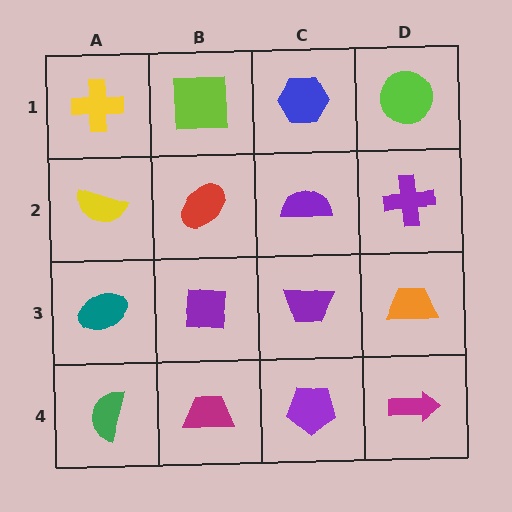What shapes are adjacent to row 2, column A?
A yellow cross (row 1, column A), a teal ellipse (row 3, column A), a red ellipse (row 2, column B).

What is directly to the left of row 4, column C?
A magenta trapezoid.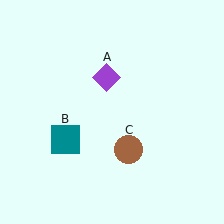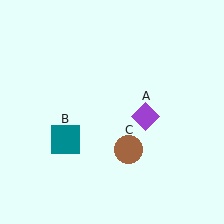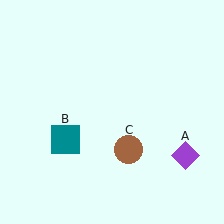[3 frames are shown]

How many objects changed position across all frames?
1 object changed position: purple diamond (object A).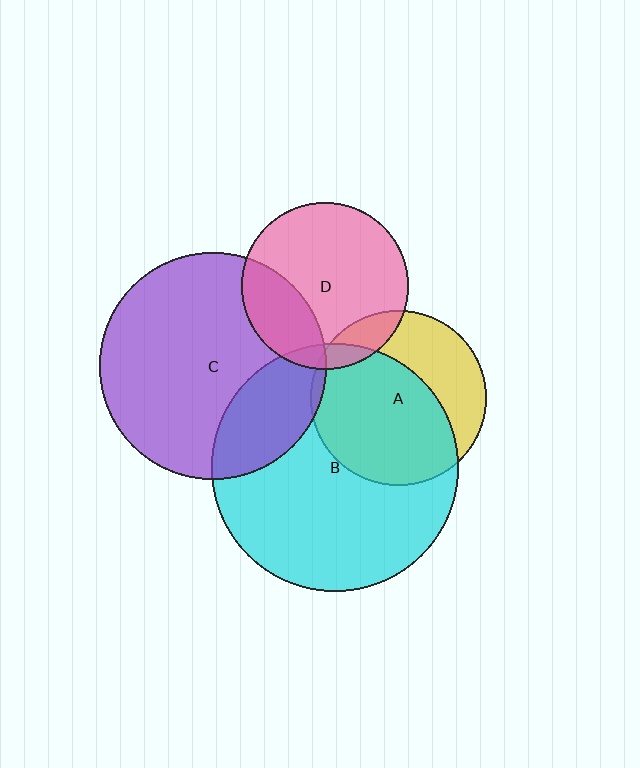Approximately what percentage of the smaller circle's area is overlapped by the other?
Approximately 5%.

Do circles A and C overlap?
Yes.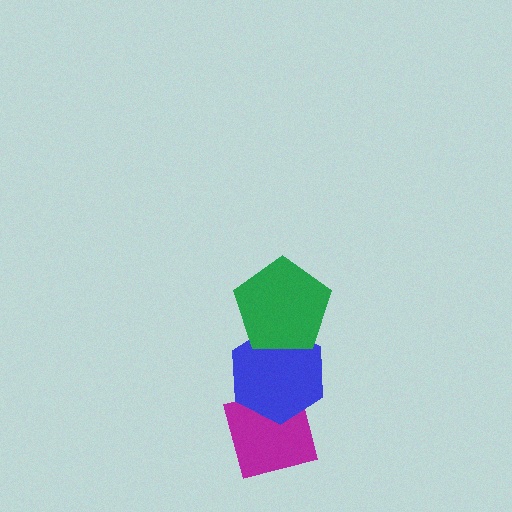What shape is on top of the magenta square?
The blue hexagon is on top of the magenta square.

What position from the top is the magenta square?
The magenta square is 3rd from the top.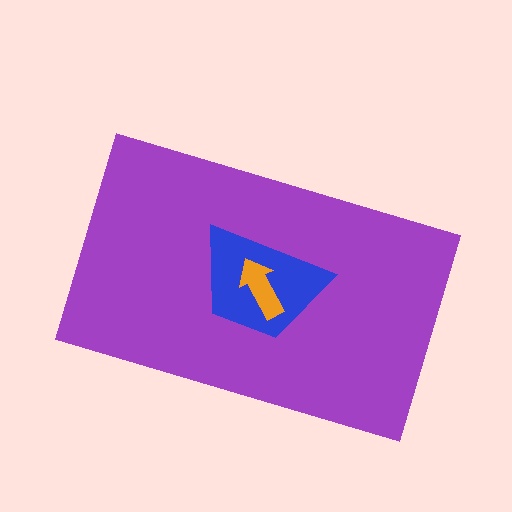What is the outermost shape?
The purple rectangle.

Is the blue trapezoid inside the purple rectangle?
Yes.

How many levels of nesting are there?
3.